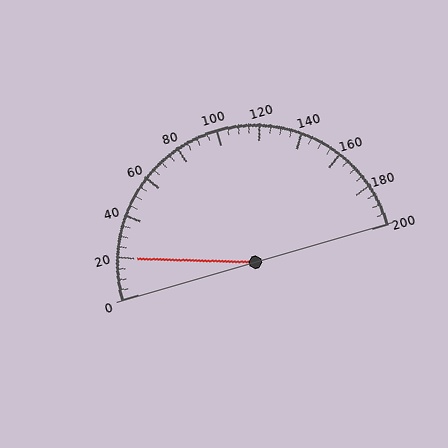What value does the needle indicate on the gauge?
The needle indicates approximately 20.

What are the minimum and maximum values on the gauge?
The gauge ranges from 0 to 200.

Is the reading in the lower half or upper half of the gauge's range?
The reading is in the lower half of the range (0 to 200).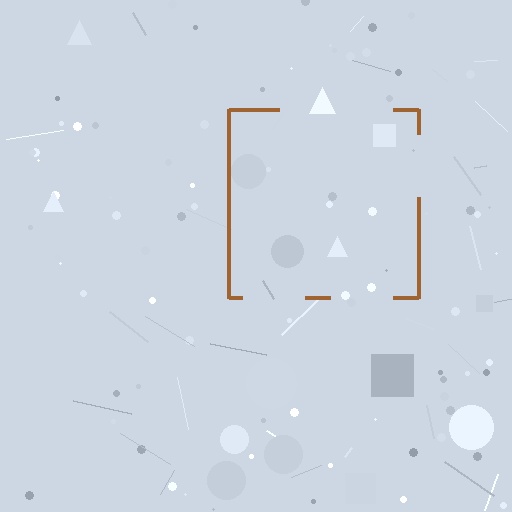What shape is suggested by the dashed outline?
The dashed outline suggests a square.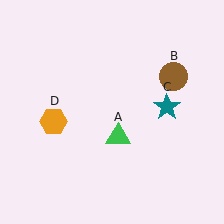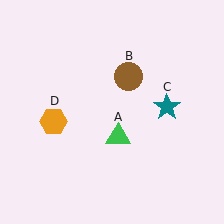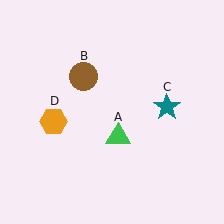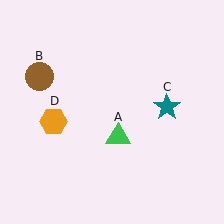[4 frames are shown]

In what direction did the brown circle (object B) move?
The brown circle (object B) moved left.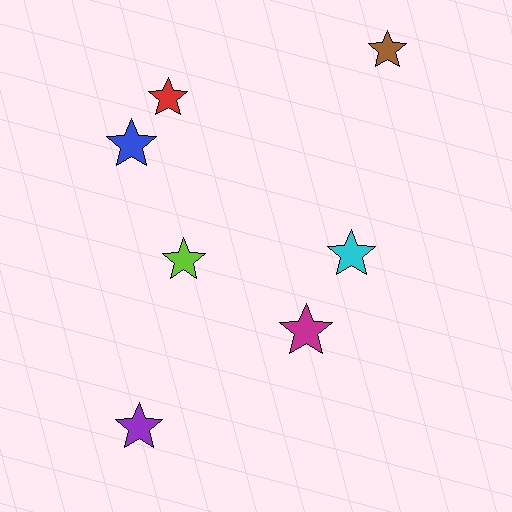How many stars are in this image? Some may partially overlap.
There are 7 stars.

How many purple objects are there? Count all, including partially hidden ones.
There is 1 purple object.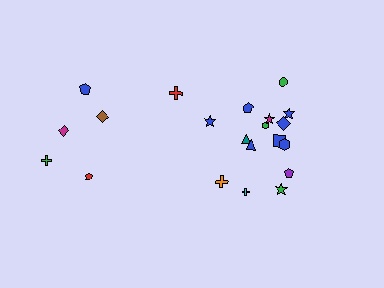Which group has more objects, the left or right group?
The right group.